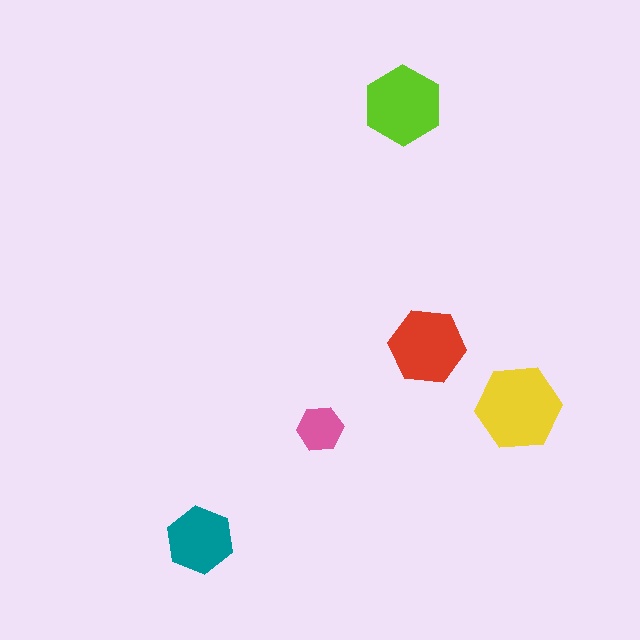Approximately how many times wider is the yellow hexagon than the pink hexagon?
About 2 times wider.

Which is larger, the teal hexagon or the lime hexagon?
The lime one.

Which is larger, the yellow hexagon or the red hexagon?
The yellow one.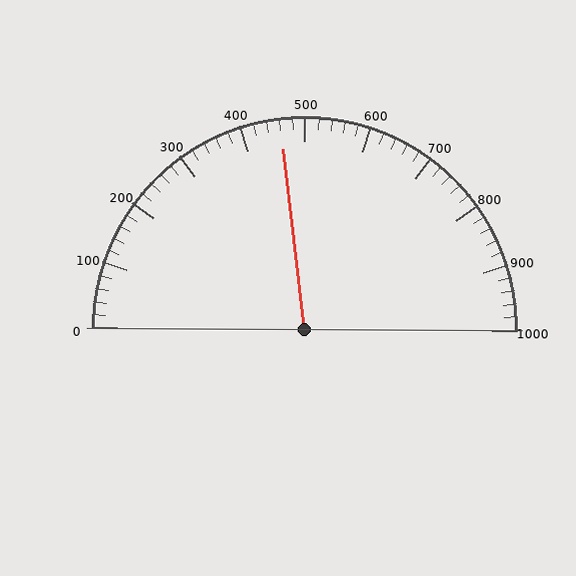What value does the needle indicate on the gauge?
The needle indicates approximately 460.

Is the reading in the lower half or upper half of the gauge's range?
The reading is in the lower half of the range (0 to 1000).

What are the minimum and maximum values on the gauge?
The gauge ranges from 0 to 1000.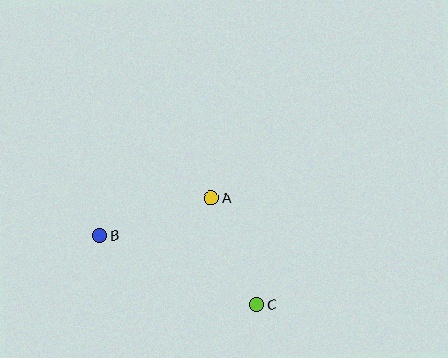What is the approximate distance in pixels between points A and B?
The distance between A and B is approximately 118 pixels.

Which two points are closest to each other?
Points A and C are closest to each other.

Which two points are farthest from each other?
Points B and C are farthest from each other.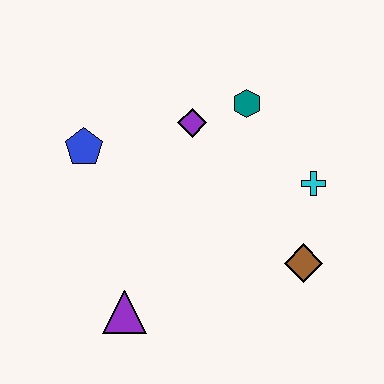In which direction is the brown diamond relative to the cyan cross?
The brown diamond is below the cyan cross.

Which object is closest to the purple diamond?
The teal hexagon is closest to the purple diamond.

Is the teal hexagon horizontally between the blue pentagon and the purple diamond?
No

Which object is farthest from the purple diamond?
The purple triangle is farthest from the purple diamond.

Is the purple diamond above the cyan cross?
Yes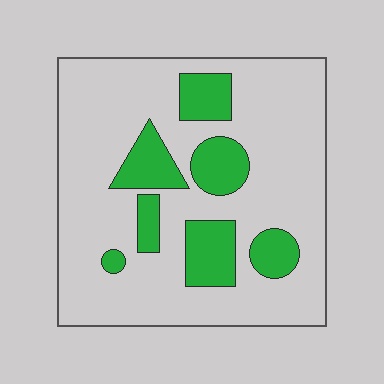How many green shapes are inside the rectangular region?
7.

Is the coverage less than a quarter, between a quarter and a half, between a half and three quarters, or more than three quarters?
Less than a quarter.